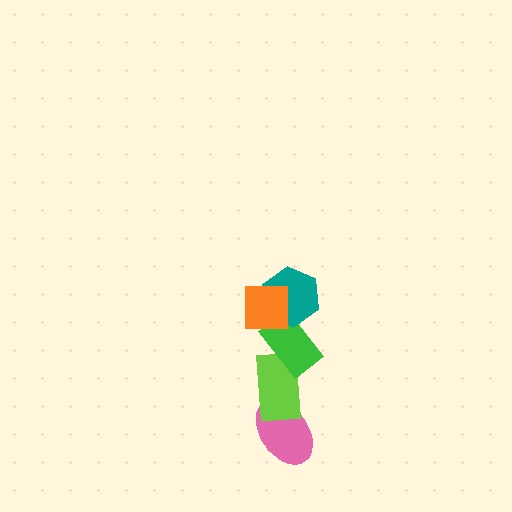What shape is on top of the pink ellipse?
The lime rectangle is on top of the pink ellipse.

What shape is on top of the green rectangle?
The teal hexagon is on top of the green rectangle.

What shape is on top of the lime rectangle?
The green rectangle is on top of the lime rectangle.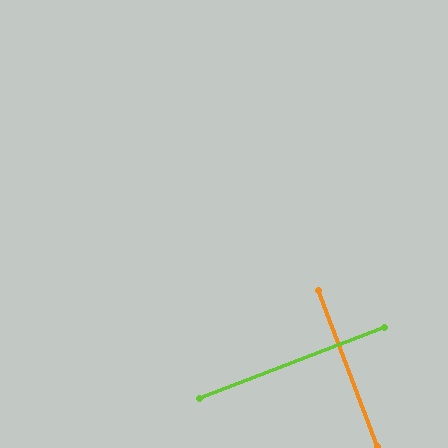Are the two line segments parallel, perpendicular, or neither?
Perpendicular — they meet at approximately 90°.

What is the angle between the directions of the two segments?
Approximately 90 degrees.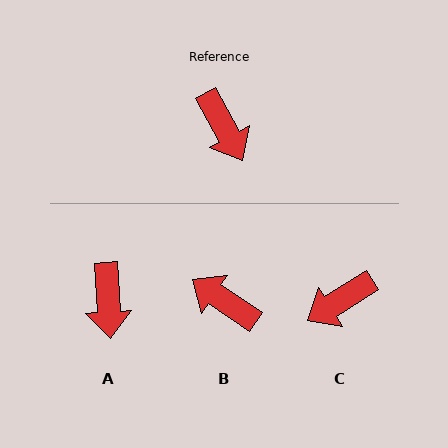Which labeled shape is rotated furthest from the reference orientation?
B, about 153 degrees away.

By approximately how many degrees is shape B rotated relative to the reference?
Approximately 153 degrees clockwise.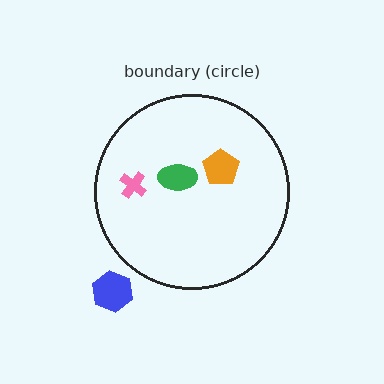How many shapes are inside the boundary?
3 inside, 1 outside.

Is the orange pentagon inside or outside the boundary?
Inside.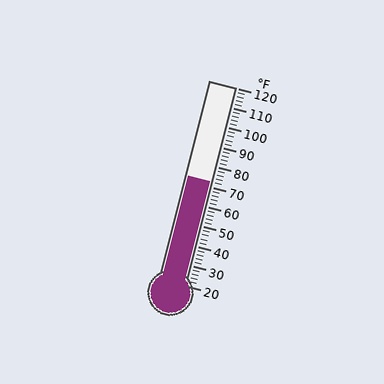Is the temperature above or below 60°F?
The temperature is above 60°F.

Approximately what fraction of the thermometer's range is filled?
The thermometer is filled to approximately 50% of its range.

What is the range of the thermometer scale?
The thermometer scale ranges from 20°F to 120°F.